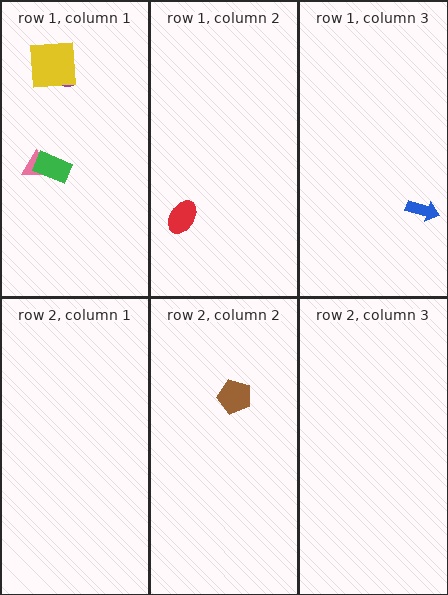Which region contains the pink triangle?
The row 1, column 1 region.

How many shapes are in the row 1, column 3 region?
1.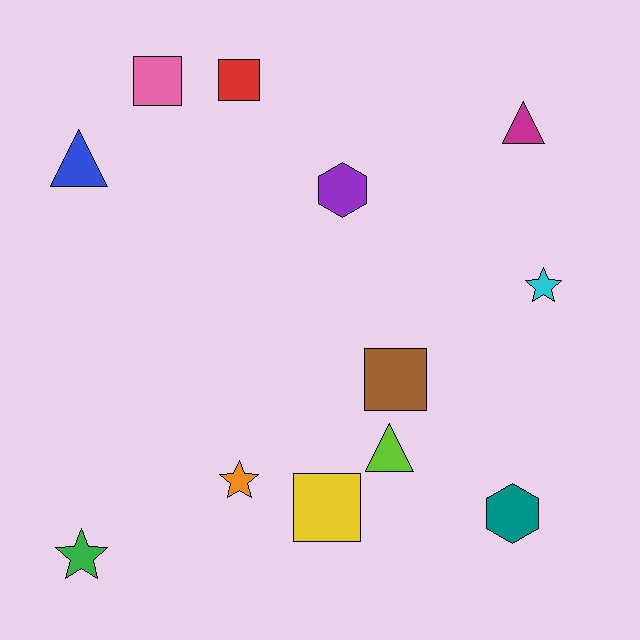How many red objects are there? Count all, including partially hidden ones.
There is 1 red object.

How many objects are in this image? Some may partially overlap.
There are 12 objects.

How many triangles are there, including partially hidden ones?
There are 3 triangles.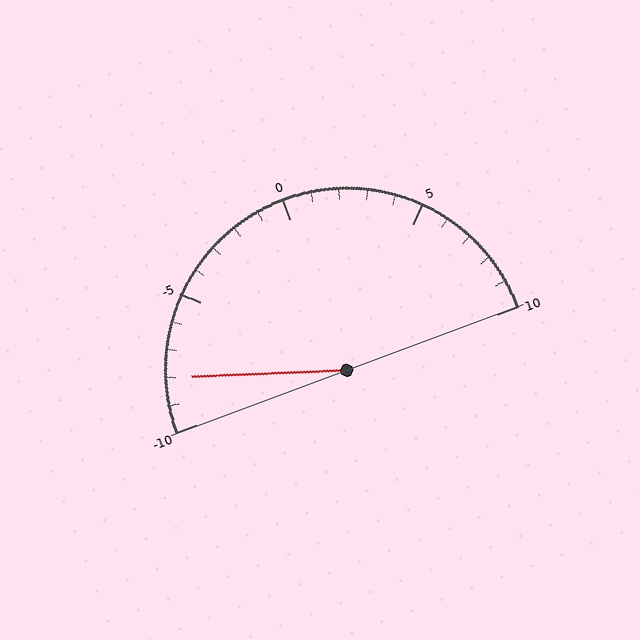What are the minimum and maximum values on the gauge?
The gauge ranges from -10 to 10.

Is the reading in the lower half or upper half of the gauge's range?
The reading is in the lower half of the range (-10 to 10).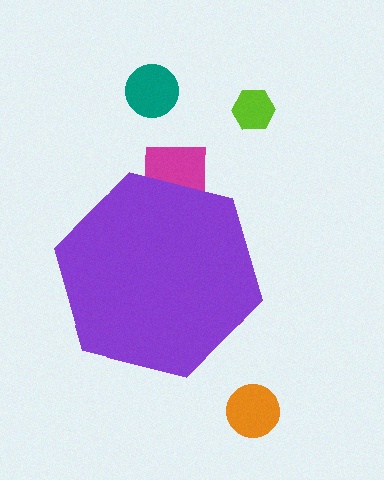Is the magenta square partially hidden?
Yes, the magenta square is partially hidden behind the purple hexagon.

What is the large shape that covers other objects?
A purple hexagon.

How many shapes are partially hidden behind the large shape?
1 shape is partially hidden.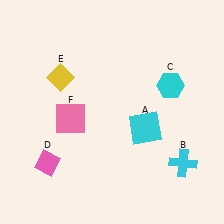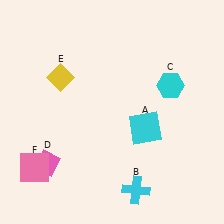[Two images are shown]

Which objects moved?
The objects that moved are: the cyan cross (B), the pink square (F).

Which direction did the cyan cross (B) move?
The cyan cross (B) moved left.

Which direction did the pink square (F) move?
The pink square (F) moved down.